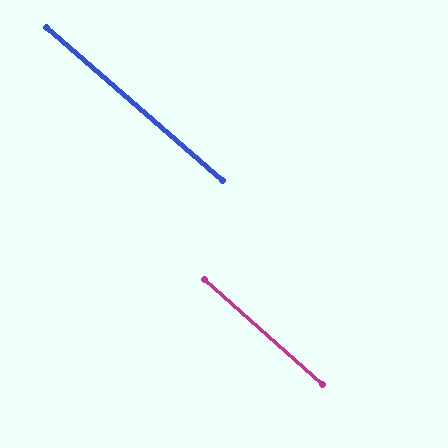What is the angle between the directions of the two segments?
Approximately 0 degrees.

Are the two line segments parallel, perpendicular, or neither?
Parallel — their directions differ by only 0.4°.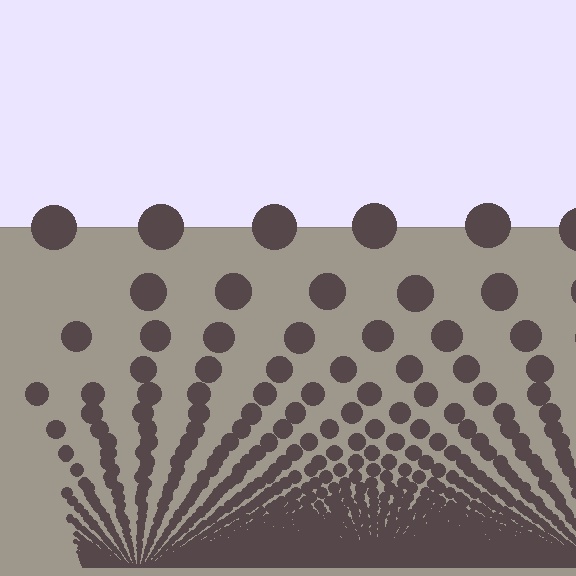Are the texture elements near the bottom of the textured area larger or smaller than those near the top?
Smaller. The gradient is inverted — elements near the bottom are smaller and denser.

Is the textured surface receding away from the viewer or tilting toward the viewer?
The surface appears to tilt toward the viewer. Texture elements get larger and sparser toward the top.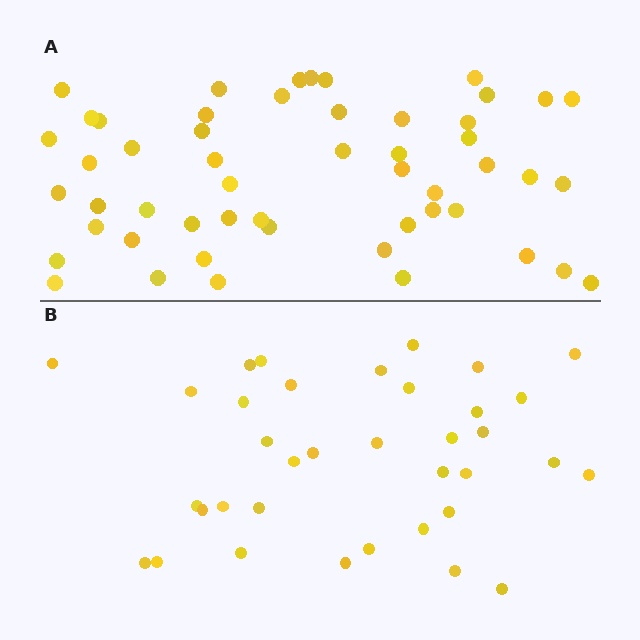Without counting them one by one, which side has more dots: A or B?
Region A (the top region) has more dots.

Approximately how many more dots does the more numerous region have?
Region A has approximately 15 more dots than region B.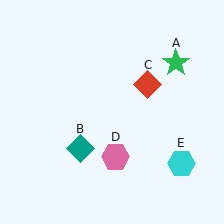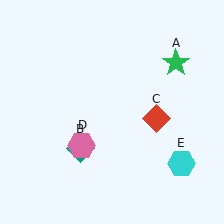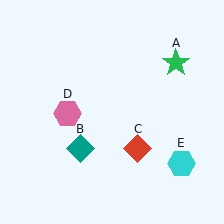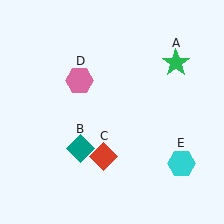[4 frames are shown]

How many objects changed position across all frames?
2 objects changed position: red diamond (object C), pink hexagon (object D).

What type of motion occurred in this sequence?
The red diamond (object C), pink hexagon (object D) rotated clockwise around the center of the scene.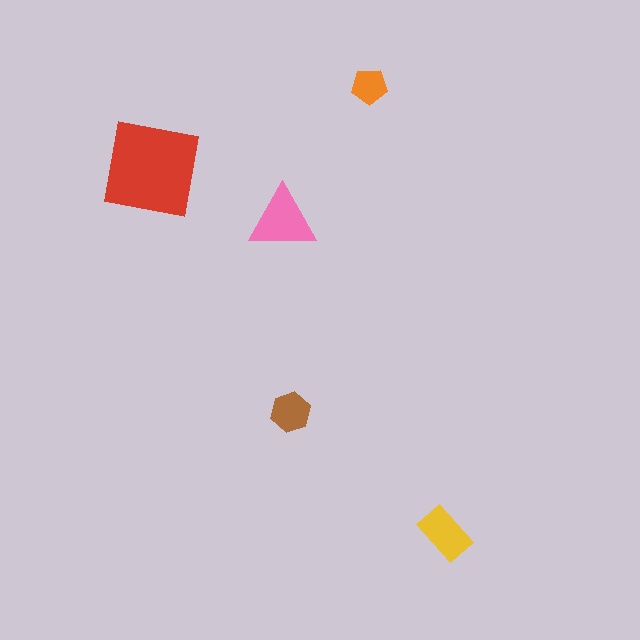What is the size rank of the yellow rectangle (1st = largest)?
3rd.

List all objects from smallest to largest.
The orange pentagon, the brown hexagon, the yellow rectangle, the pink triangle, the red square.